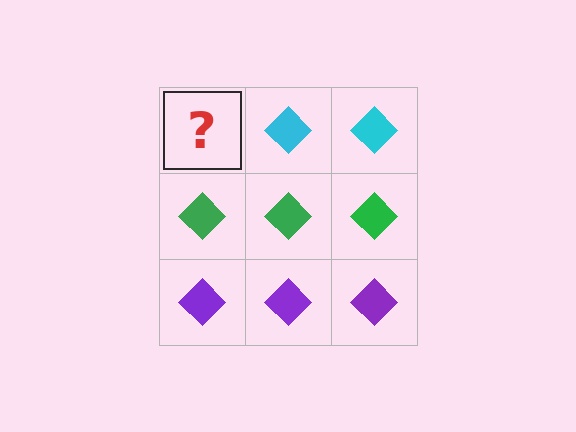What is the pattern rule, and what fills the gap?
The rule is that each row has a consistent color. The gap should be filled with a cyan diamond.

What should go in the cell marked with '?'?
The missing cell should contain a cyan diamond.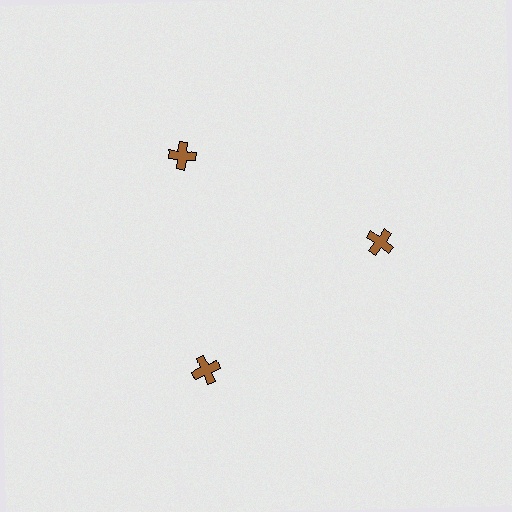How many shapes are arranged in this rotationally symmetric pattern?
There are 3 shapes, arranged in 3 groups of 1.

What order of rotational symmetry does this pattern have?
This pattern has 3-fold rotational symmetry.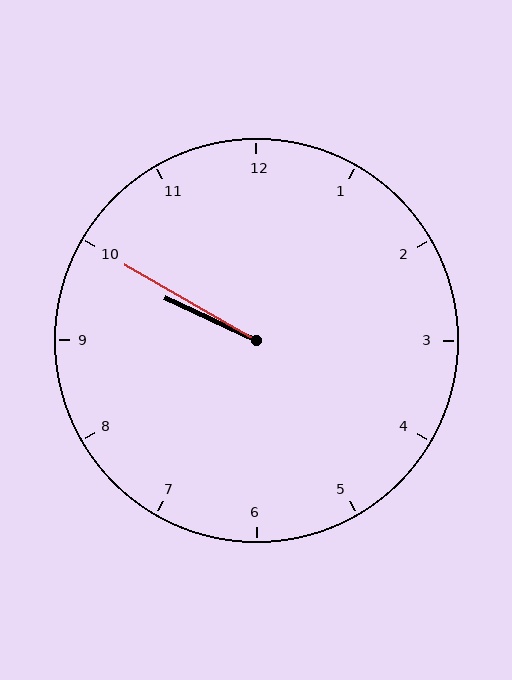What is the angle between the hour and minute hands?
Approximately 5 degrees.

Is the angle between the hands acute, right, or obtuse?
It is acute.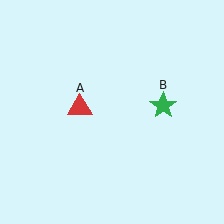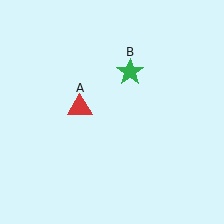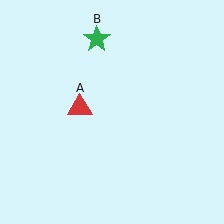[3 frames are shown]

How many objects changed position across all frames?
1 object changed position: green star (object B).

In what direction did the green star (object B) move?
The green star (object B) moved up and to the left.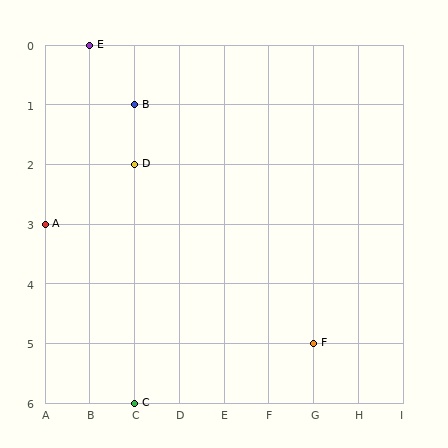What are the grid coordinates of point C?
Point C is at grid coordinates (C, 6).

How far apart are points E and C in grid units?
Points E and C are 1 column and 6 rows apart (about 6.1 grid units diagonally).